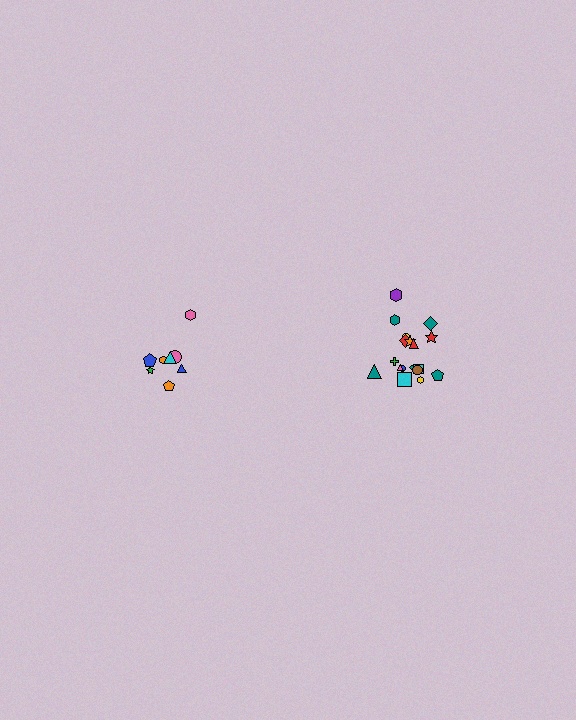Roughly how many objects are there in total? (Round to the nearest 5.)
Roughly 25 objects in total.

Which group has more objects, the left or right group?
The right group.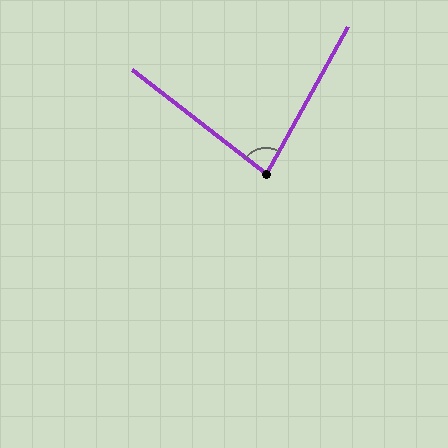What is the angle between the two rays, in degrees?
Approximately 81 degrees.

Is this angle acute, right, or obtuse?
It is acute.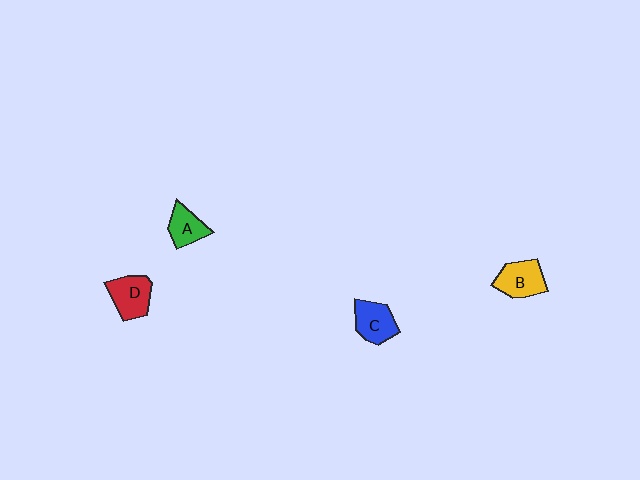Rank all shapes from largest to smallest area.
From largest to smallest: D (red), B (yellow), C (blue), A (green).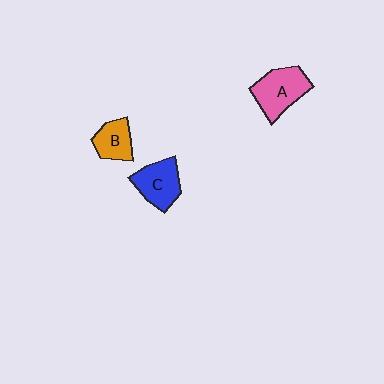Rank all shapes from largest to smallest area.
From largest to smallest: A (pink), C (blue), B (orange).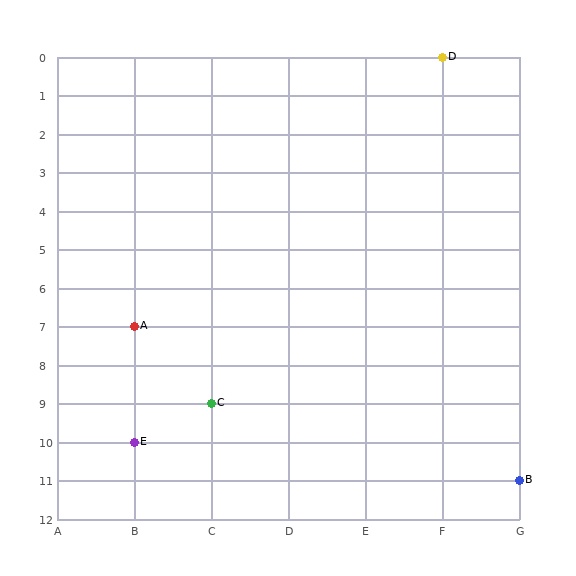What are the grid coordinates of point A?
Point A is at grid coordinates (B, 7).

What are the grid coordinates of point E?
Point E is at grid coordinates (B, 10).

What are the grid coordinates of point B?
Point B is at grid coordinates (G, 11).